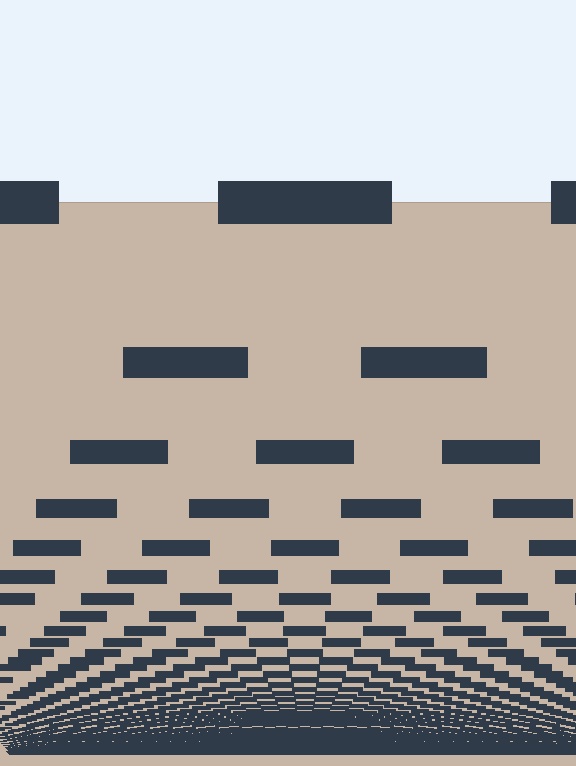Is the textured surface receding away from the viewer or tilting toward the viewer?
The surface appears to tilt toward the viewer. Texture elements get larger and sparser toward the top.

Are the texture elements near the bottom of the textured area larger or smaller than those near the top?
Smaller. The gradient is inverted — elements near the bottom are smaller and denser.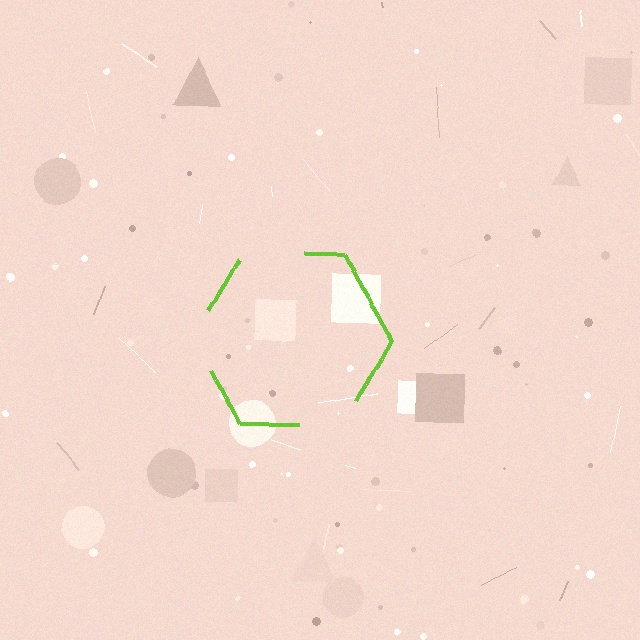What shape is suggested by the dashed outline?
The dashed outline suggests a hexagon.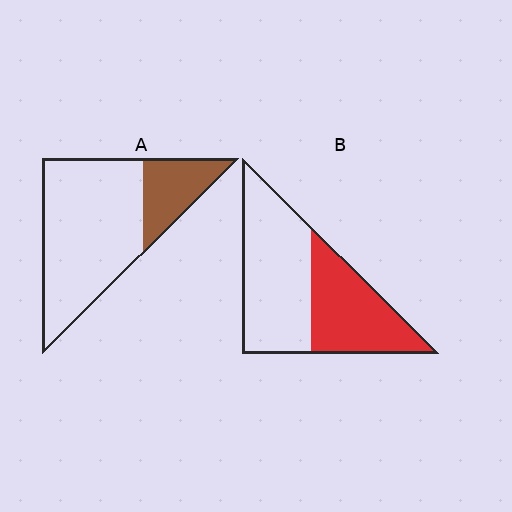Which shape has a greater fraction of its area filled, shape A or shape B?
Shape B.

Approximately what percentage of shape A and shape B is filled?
A is approximately 25% and B is approximately 40%.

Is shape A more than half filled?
No.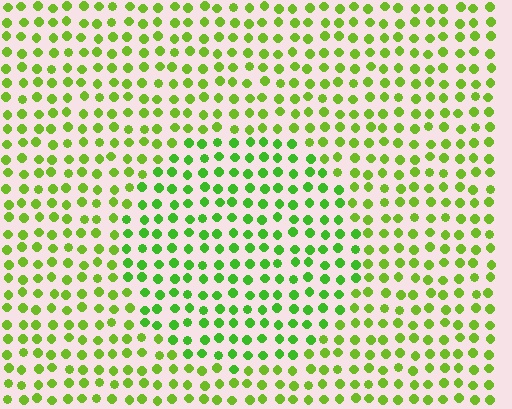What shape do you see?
I see a circle.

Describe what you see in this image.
The image is filled with small lime elements in a uniform arrangement. A circle-shaped region is visible where the elements are tinted to a slightly different hue, forming a subtle color boundary.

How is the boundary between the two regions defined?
The boundary is defined purely by a slight shift in hue (about 21 degrees). Spacing, size, and orientation are identical on both sides.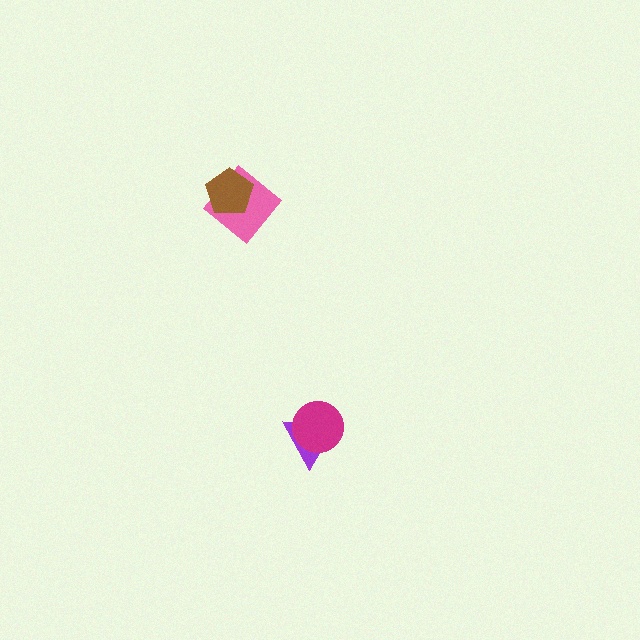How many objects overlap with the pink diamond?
1 object overlaps with the pink diamond.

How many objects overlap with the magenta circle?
1 object overlaps with the magenta circle.